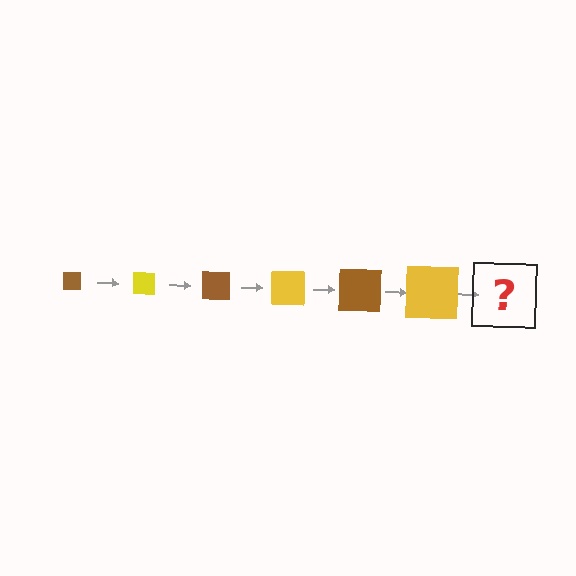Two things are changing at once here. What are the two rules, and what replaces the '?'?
The two rules are that the square grows larger each step and the color cycles through brown and yellow. The '?' should be a brown square, larger than the previous one.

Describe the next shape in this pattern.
It should be a brown square, larger than the previous one.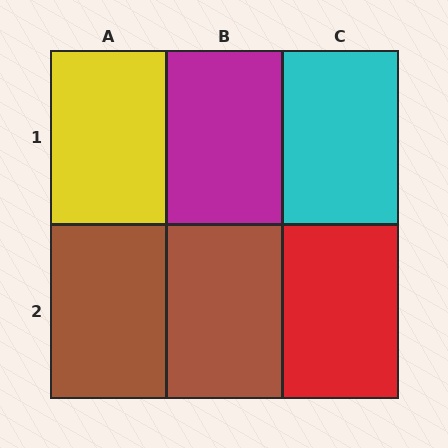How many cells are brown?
2 cells are brown.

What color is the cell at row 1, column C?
Cyan.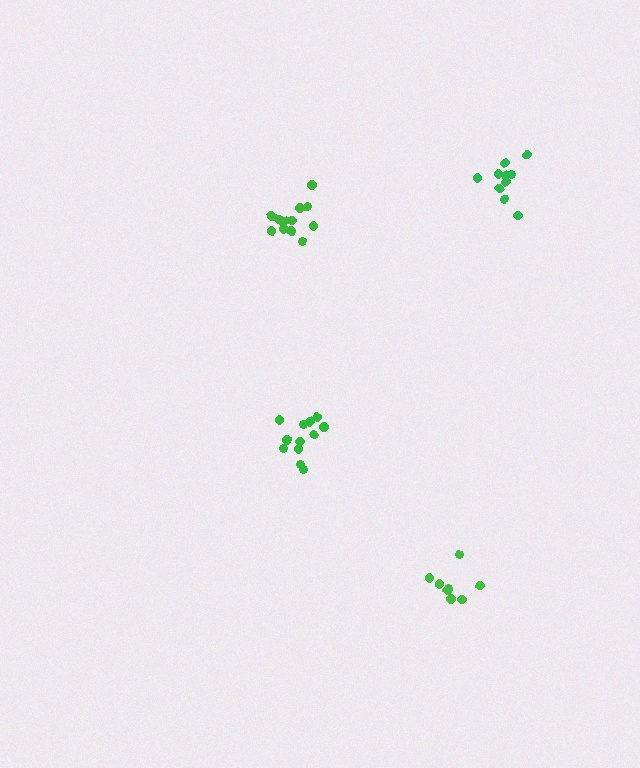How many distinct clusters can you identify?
There are 4 distinct clusters.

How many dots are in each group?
Group 1: 9 dots, Group 2: 10 dots, Group 3: 12 dots, Group 4: 13 dots (44 total).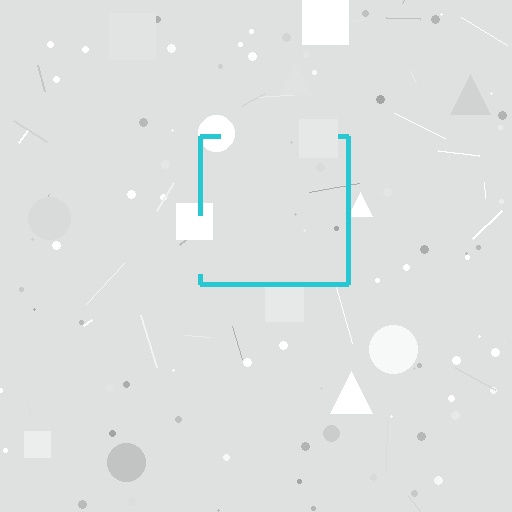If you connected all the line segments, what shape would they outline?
They would outline a square.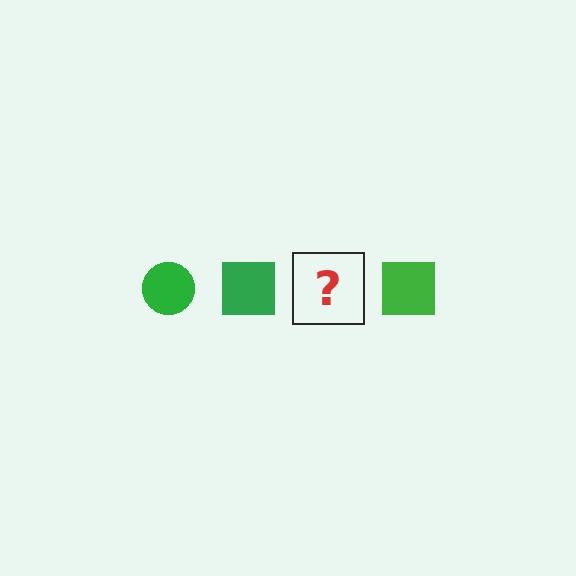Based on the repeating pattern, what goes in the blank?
The blank should be a green circle.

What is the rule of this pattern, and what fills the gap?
The rule is that the pattern cycles through circle, square shapes in green. The gap should be filled with a green circle.